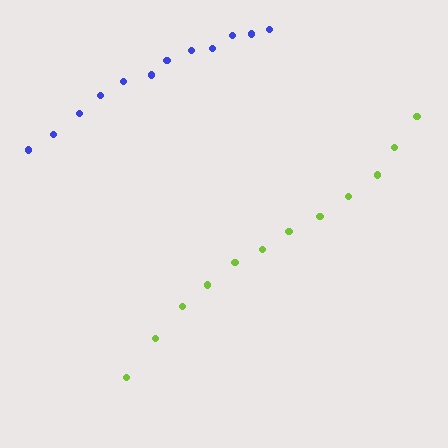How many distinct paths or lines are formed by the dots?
There are 2 distinct paths.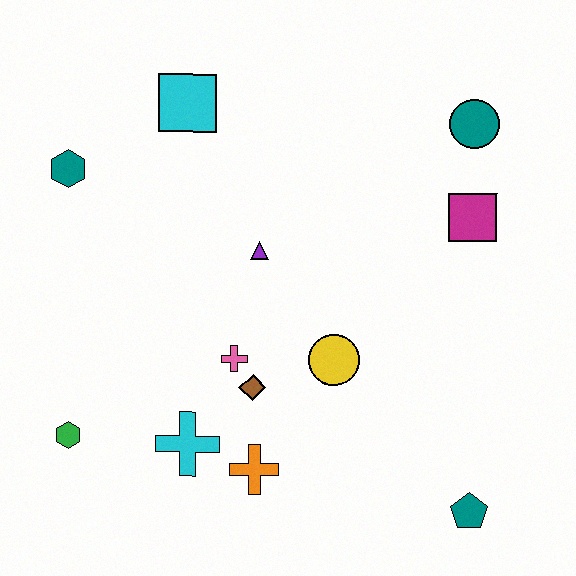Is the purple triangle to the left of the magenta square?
Yes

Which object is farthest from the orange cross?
The teal circle is farthest from the orange cross.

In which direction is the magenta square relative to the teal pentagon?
The magenta square is above the teal pentagon.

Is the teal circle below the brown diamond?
No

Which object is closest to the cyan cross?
The orange cross is closest to the cyan cross.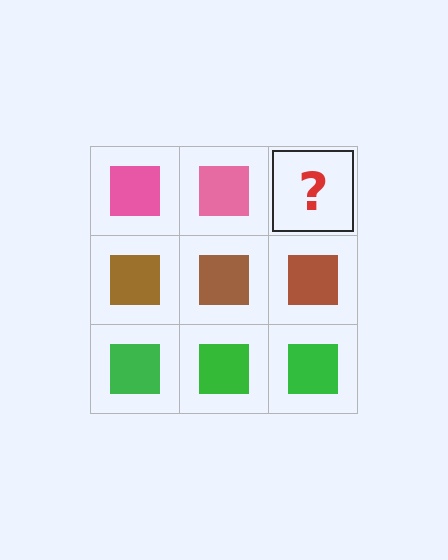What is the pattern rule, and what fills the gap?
The rule is that each row has a consistent color. The gap should be filled with a pink square.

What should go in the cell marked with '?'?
The missing cell should contain a pink square.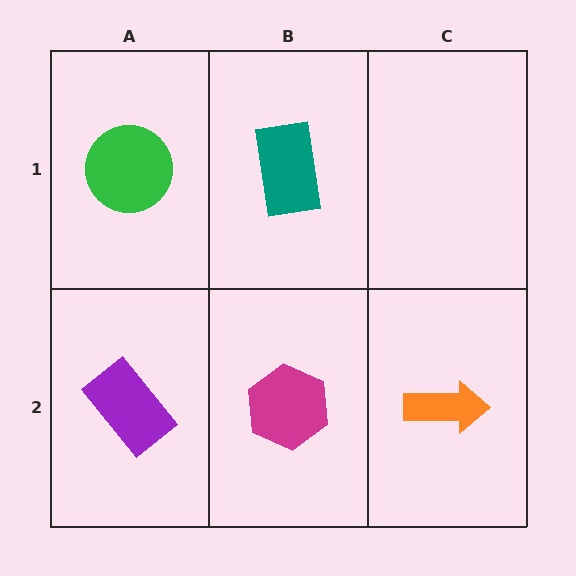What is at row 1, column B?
A teal rectangle.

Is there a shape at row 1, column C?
No, that cell is empty.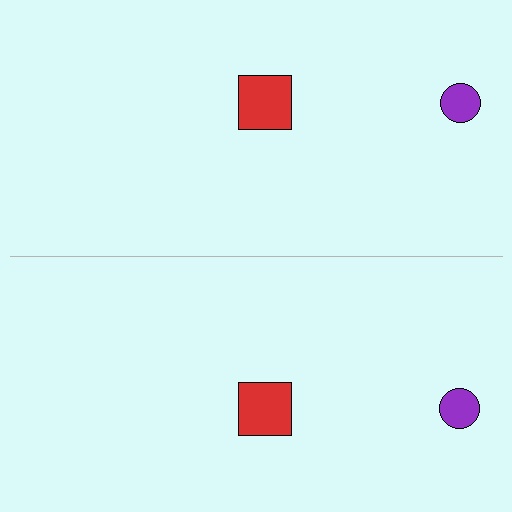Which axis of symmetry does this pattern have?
The pattern has a horizontal axis of symmetry running through the center of the image.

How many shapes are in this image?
There are 4 shapes in this image.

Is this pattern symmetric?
Yes, this pattern has bilateral (reflection) symmetry.